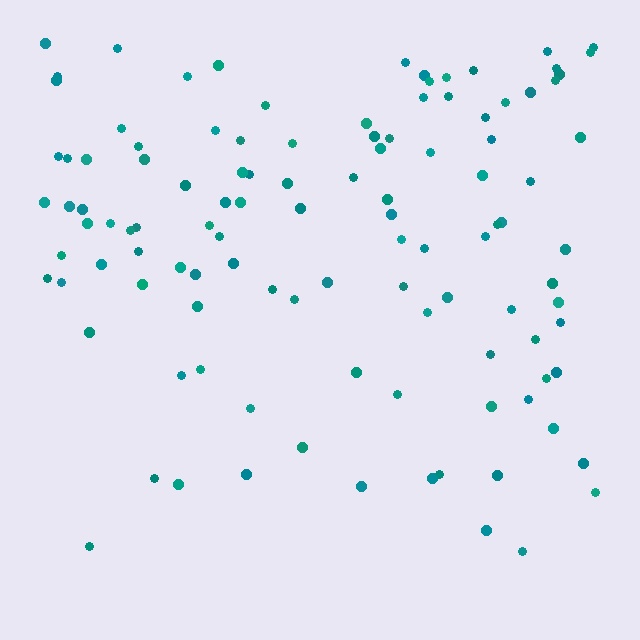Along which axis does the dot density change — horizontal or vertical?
Vertical.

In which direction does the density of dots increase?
From bottom to top, with the top side densest.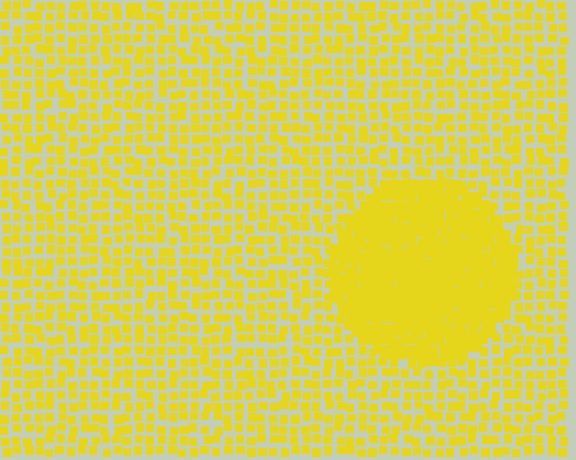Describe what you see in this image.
The image contains small yellow elements arranged at two different densities. A circle-shaped region is visible where the elements are more densely packed than the surrounding area.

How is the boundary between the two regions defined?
The boundary is defined by a change in element density (approximately 2.4x ratio). All elements are the same color, size, and shape.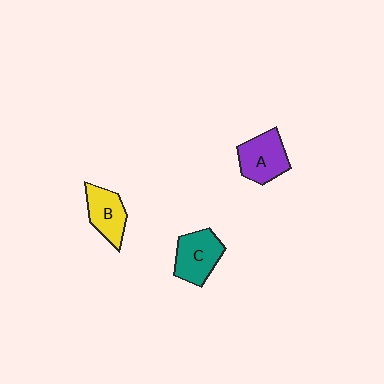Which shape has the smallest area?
Shape B (yellow).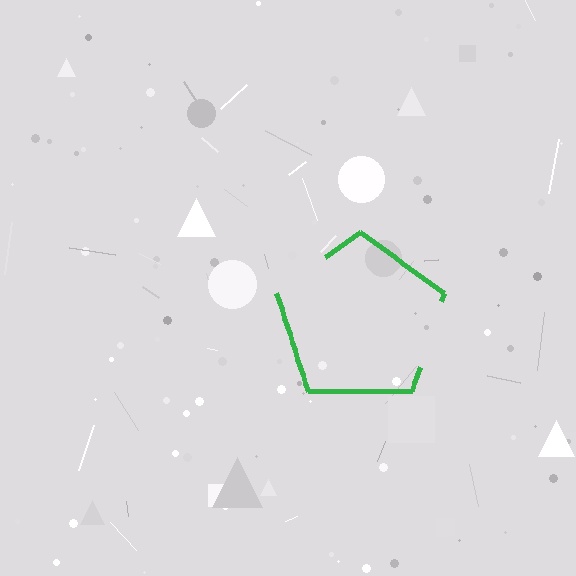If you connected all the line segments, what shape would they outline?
They would outline a pentagon.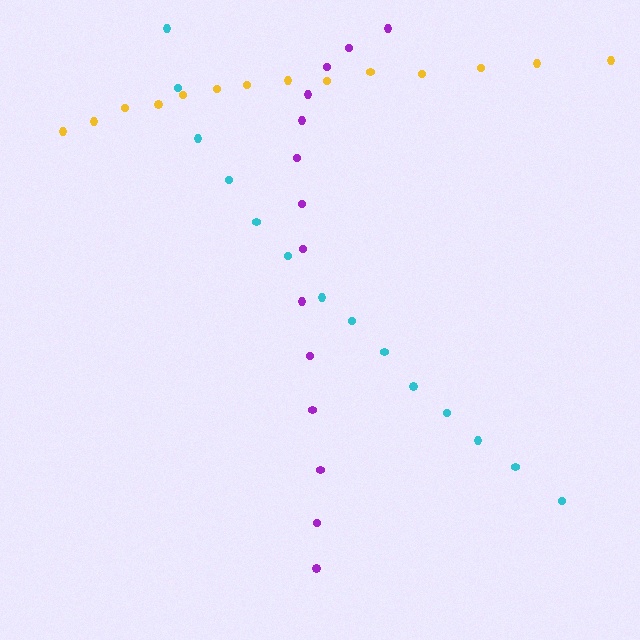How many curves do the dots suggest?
There are 3 distinct paths.